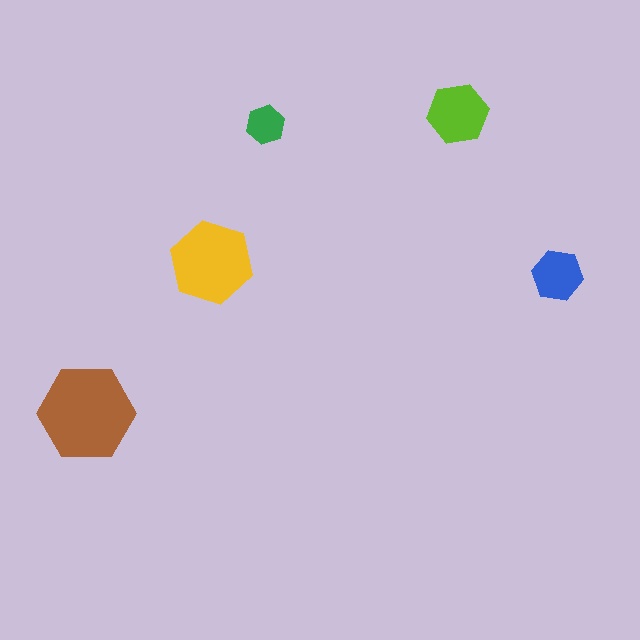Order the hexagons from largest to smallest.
the brown one, the yellow one, the lime one, the blue one, the green one.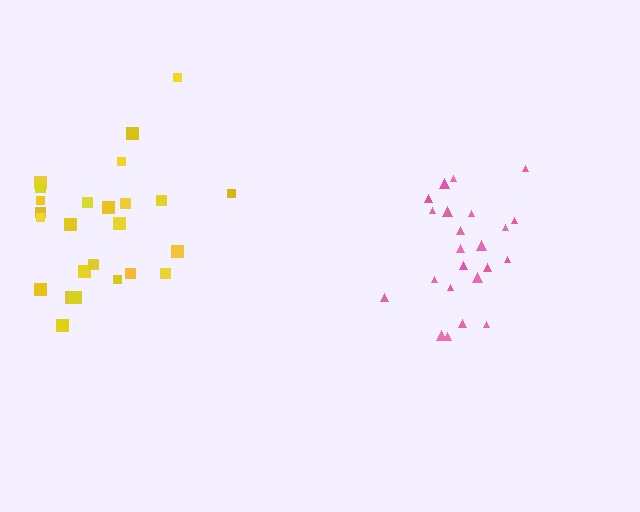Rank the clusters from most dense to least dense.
pink, yellow.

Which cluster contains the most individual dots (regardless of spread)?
Yellow (25).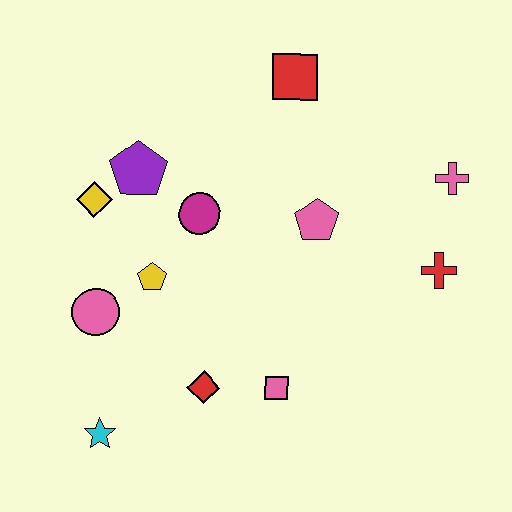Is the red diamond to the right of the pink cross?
No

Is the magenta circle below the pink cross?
Yes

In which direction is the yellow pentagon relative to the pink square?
The yellow pentagon is to the left of the pink square.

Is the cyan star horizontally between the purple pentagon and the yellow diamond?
Yes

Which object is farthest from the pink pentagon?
The cyan star is farthest from the pink pentagon.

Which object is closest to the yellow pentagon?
The pink circle is closest to the yellow pentagon.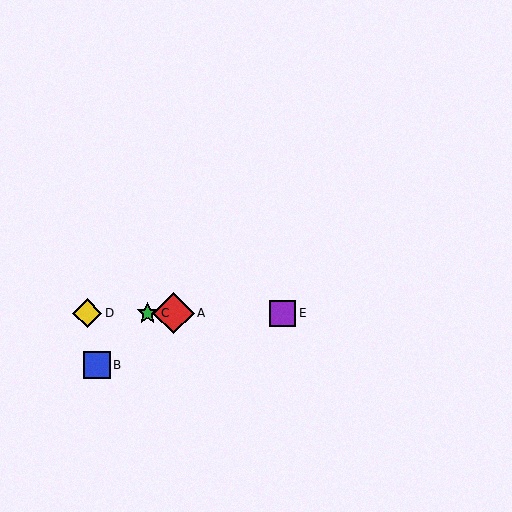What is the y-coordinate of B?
Object B is at y≈365.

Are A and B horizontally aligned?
No, A is at y≈313 and B is at y≈365.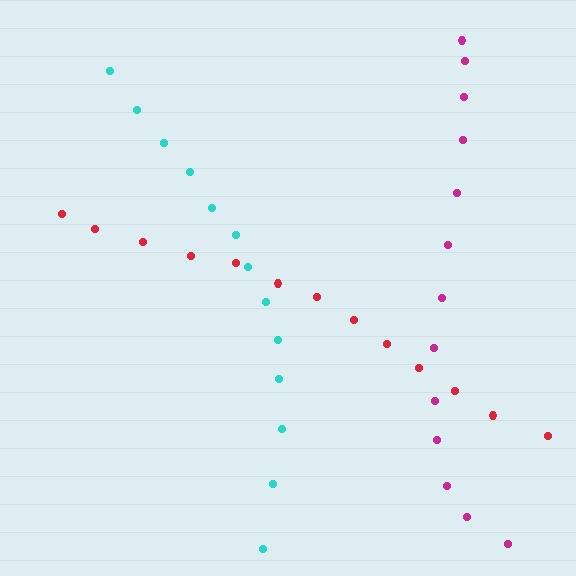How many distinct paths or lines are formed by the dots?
There are 3 distinct paths.